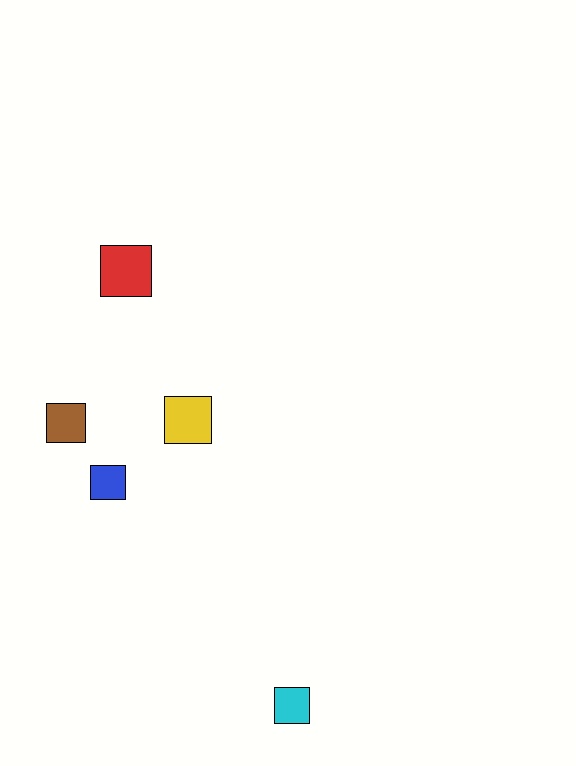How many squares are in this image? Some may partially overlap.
There are 5 squares.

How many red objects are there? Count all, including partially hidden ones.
There is 1 red object.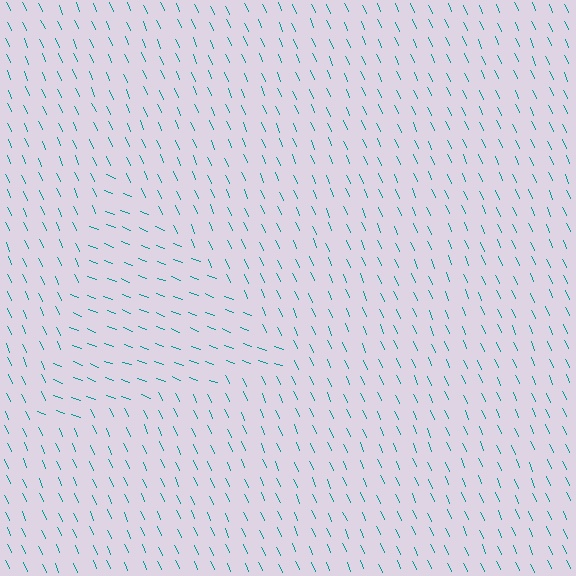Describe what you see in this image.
The image is filled with small teal line segments. A triangle region in the image has lines oriented differently from the surrounding lines, creating a visible texture boundary.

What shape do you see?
I see a triangle.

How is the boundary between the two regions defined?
The boundary is defined purely by a change in line orientation (approximately 45 degrees difference). All lines are the same color and thickness.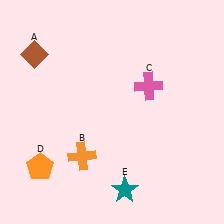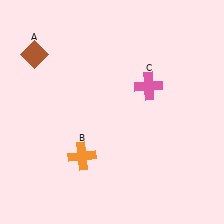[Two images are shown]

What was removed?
The teal star (E), the orange pentagon (D) were removed in Image 2.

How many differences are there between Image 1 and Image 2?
There are 2 differences between the two images.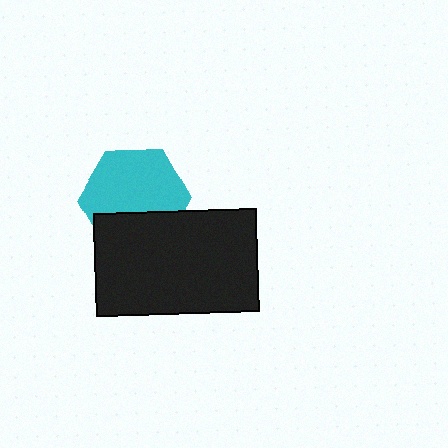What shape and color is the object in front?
The object in front is a black rectangle.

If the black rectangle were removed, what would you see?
You would see the complete cyan hexagon.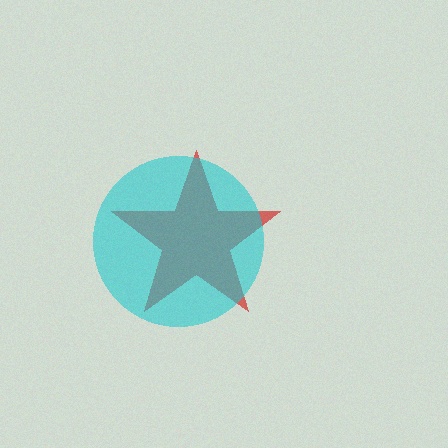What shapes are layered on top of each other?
The layered shapes are: a red star, a cyan circle.